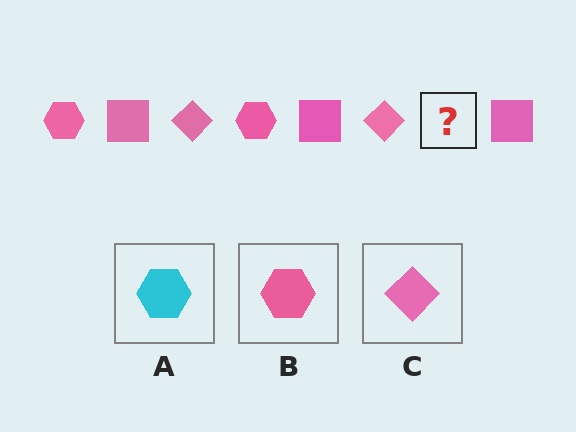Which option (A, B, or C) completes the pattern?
B.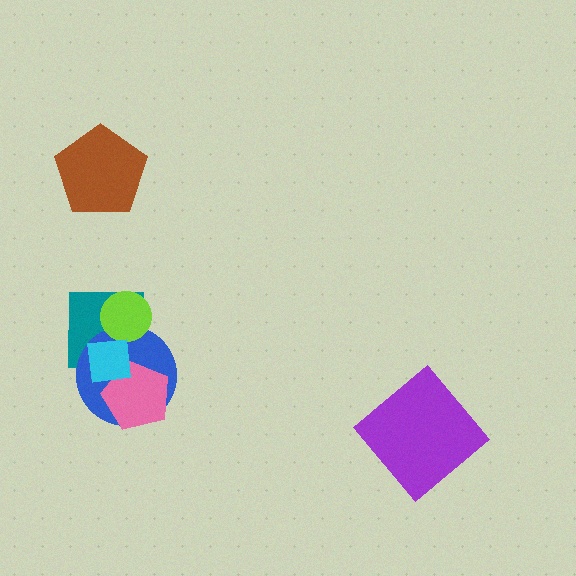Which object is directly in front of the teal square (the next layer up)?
The blue circle is directly in front of the teal square.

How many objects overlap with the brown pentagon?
0 objects overlap with the brown pentagon.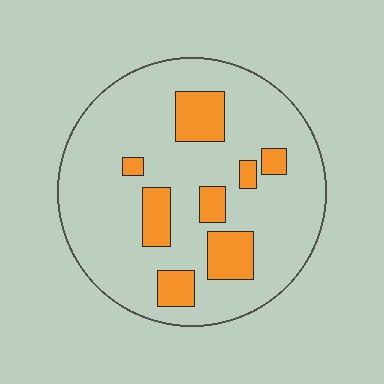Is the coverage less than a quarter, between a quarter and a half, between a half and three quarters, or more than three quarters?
Less than a quarter.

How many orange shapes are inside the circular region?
8.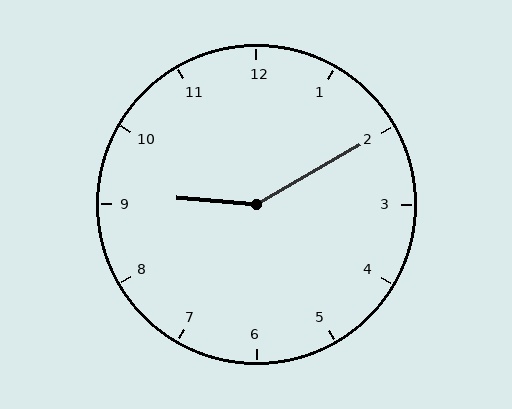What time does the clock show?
9:10.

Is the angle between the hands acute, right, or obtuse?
It is obtuse.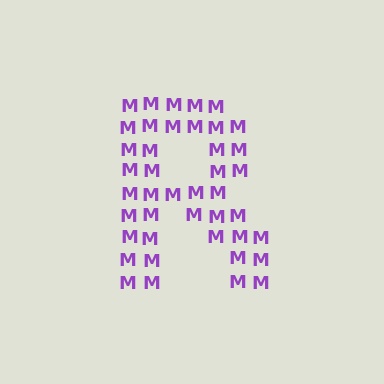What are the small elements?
The small elements are letter M's.